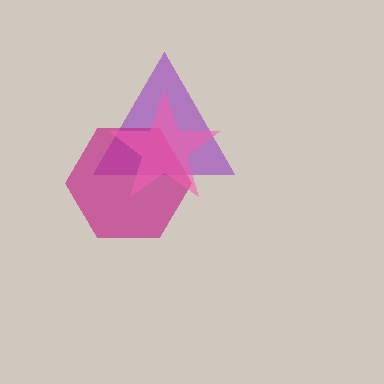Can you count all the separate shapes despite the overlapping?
Yes, there are 3 separate shapes.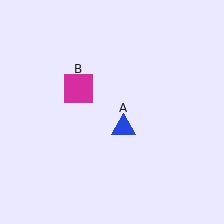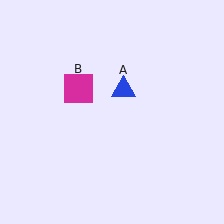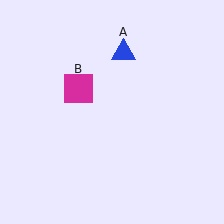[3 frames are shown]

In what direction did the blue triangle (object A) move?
The blue triangle (object A) moved up.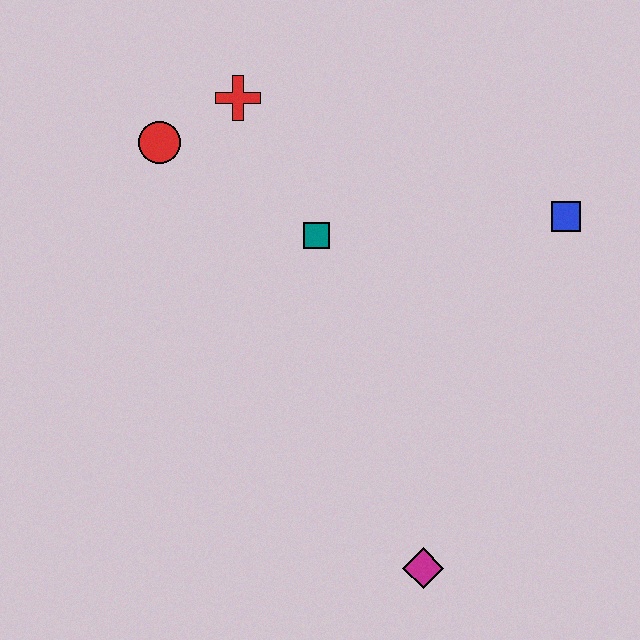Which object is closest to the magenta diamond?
The teal square is closest to the magenta diamond.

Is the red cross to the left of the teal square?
Yes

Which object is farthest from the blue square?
The red circle is farthest from the blue square.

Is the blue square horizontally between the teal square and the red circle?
No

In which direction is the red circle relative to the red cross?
The red circle is to the left of the red cross.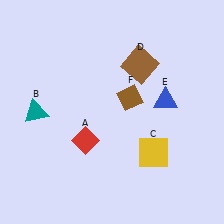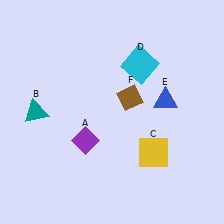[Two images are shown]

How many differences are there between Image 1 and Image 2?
There are 2 differences between the two images.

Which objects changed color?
A changed from red to purple. D changed from brown to cyan.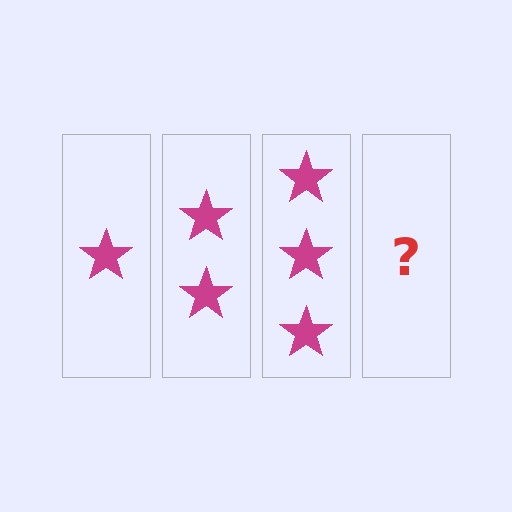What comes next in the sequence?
The next element should be 4 stars.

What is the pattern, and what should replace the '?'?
The pattern is that each step adds one more star. The '?' should be 4 stars.